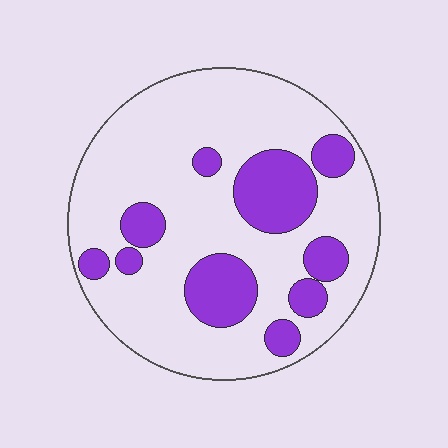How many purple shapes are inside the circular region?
10.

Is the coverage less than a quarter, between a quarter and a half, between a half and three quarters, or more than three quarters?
Less than a quarter.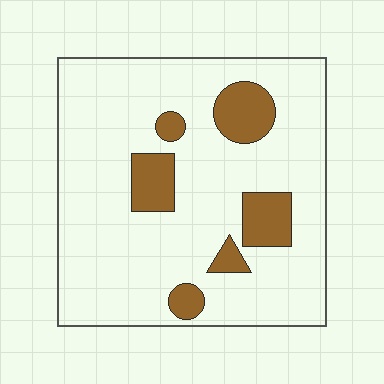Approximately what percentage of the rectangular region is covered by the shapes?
Approximately 15%.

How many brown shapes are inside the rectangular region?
6.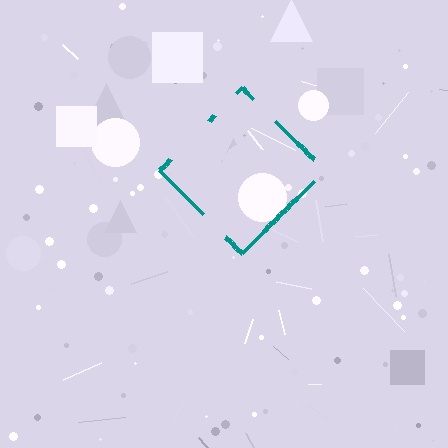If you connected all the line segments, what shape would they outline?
They would outline a diamond.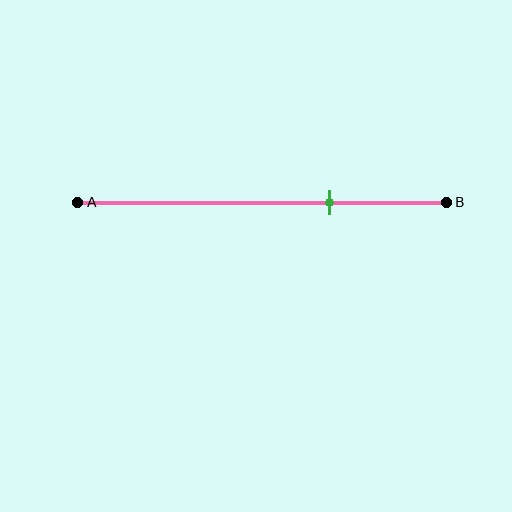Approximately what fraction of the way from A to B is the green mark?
The green mark is approximately 70% of the way from A to B.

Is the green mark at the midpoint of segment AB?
No, the mark is at about 70% from A, not at the 50% midpoint.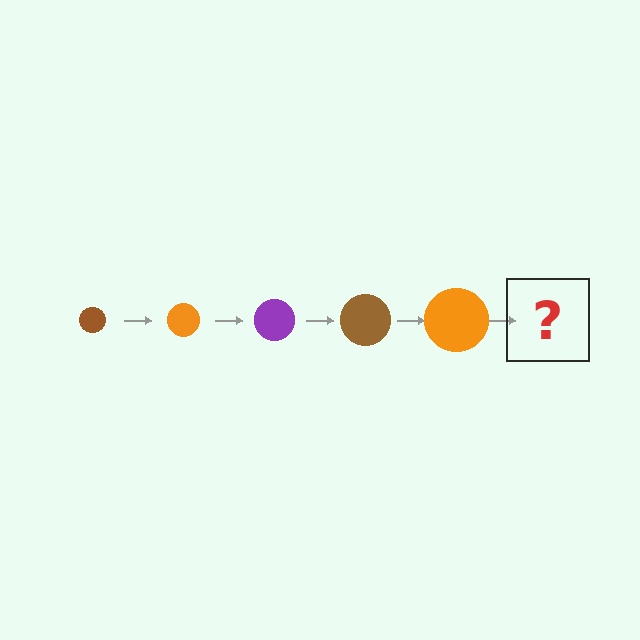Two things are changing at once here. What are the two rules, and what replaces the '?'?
The two rules are that the circle grows larger each step and the color cycles through brown, orange, and purple. The '?' should be a purple circle, larger than the previous one.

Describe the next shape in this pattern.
It should be a purple circle, larger than the previous one.